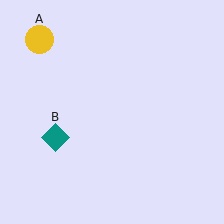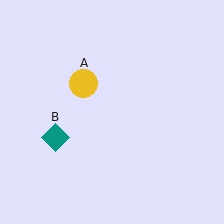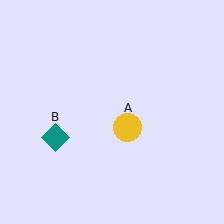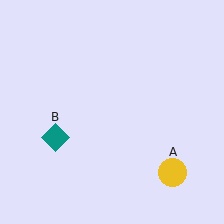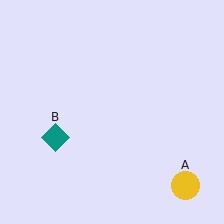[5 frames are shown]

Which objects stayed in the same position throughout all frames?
Teal diamond (object B) remained stationary.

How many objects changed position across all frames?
1 object changed position: yellow circle (object A).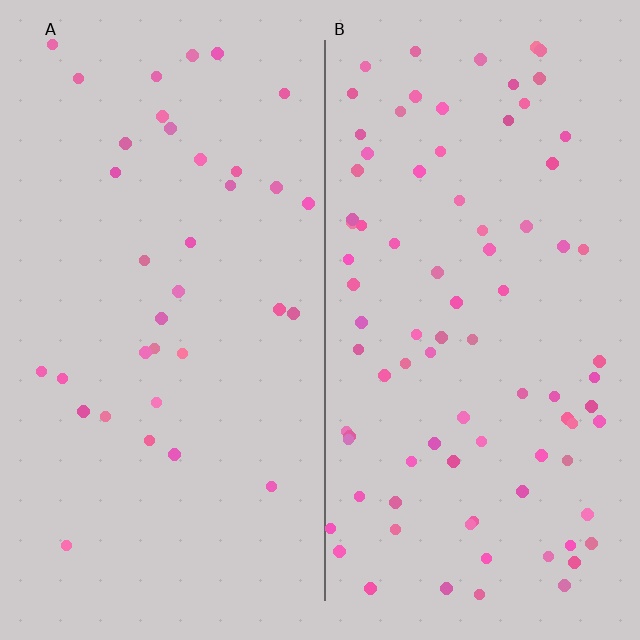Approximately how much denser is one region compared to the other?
Approximately 2.5× — region B over region A.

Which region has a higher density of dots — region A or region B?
B (the right).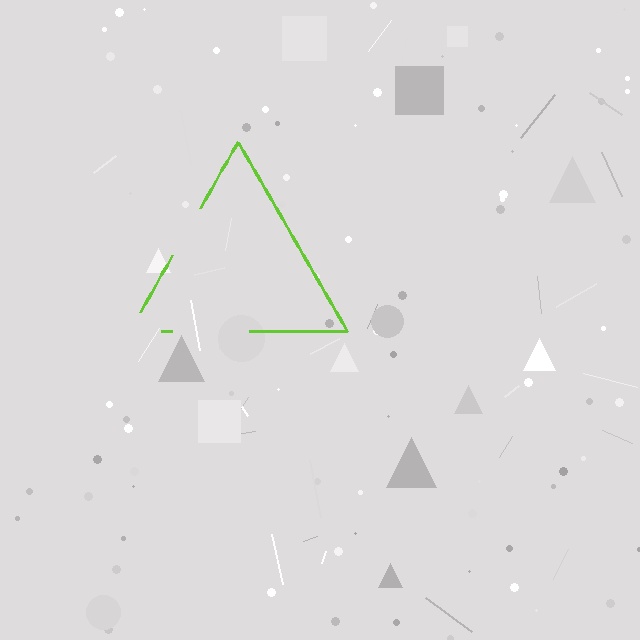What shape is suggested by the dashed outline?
The dashed outline suggests a triangle.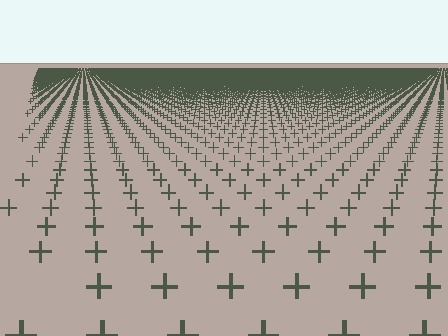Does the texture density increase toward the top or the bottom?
Density increases toward the top.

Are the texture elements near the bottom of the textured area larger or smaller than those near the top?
Larger. Near the bottom, elements are closer to the viewer and appear at a bigger on-screen size.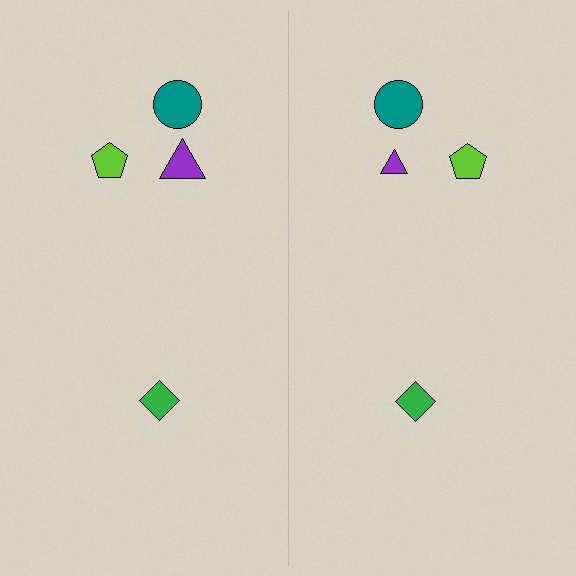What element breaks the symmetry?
The purple triangle on the right side has a different size than its mirror counterpart.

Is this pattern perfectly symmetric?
No, the pattern is not perfectly symmetric. The purple triangle on the right side has a different size than its mirror counterpart.